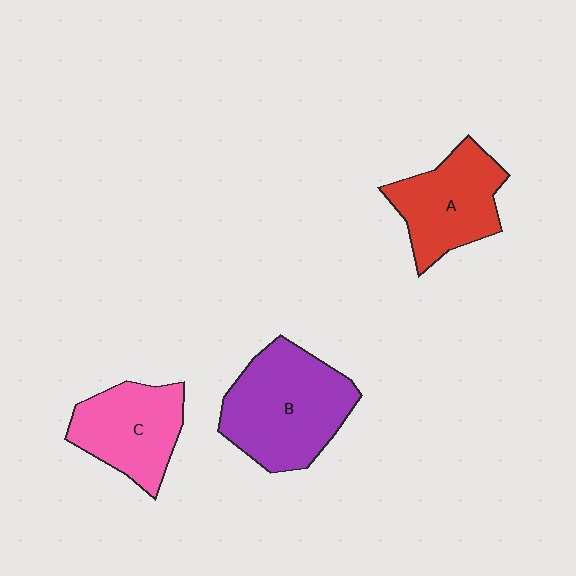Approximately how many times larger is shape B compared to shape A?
Approximately 1.4 times.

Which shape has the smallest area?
Shape C (pink).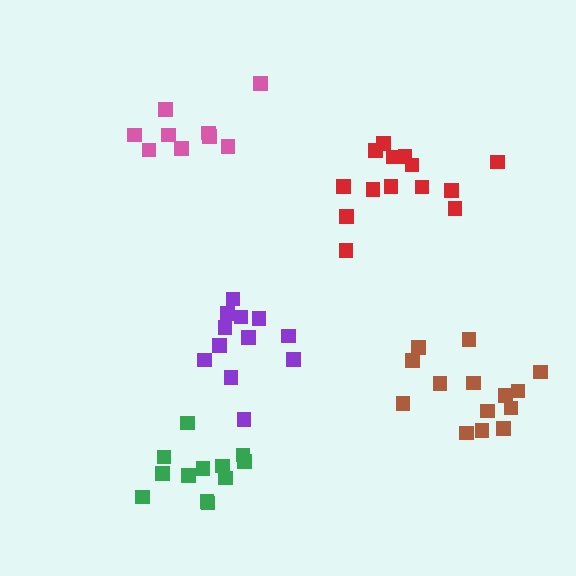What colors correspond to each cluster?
The clusters are colored: red, purple, brown, green, pink.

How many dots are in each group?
Group 1: 14 dots, Group 2: 12 dots, Group 3: 14 dots, Group 4: 12 dots, Group 5: 9 dots (61 total).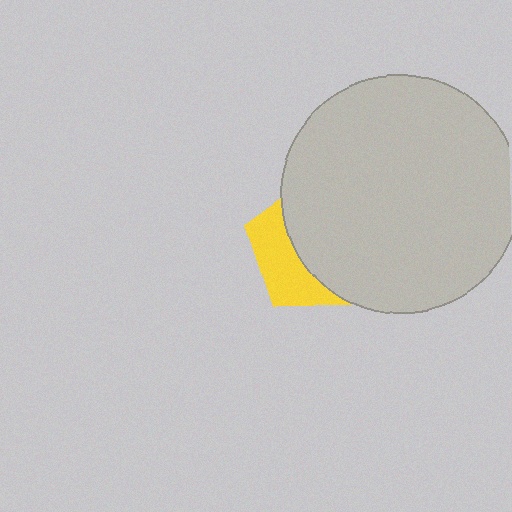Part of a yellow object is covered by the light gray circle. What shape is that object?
It is a pentagon.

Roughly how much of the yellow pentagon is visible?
A small part of it is visible (roughly 36%).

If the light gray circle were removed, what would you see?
You would see the complete yellow pentagon.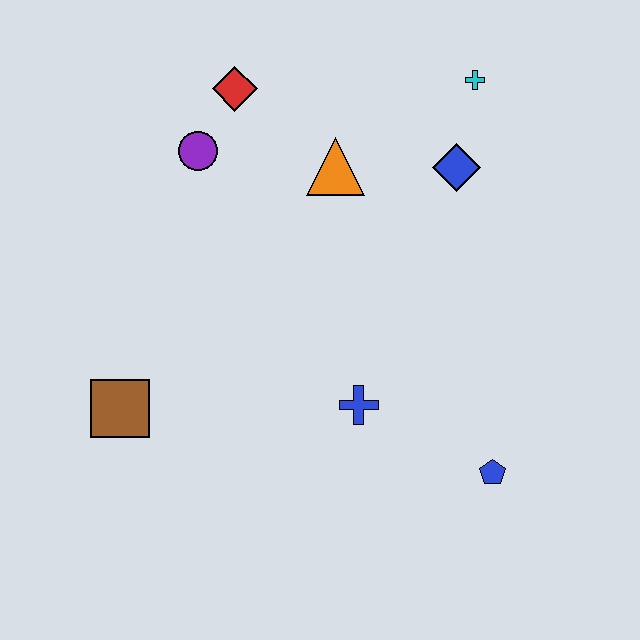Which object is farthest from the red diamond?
The blue pentagon is farthest from the red diamond.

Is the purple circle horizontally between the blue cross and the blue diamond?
No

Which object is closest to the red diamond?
The purple circle is closest to the red diamond.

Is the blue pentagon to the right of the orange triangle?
Yes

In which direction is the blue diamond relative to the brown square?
The blue diamond is to the right of the brown square.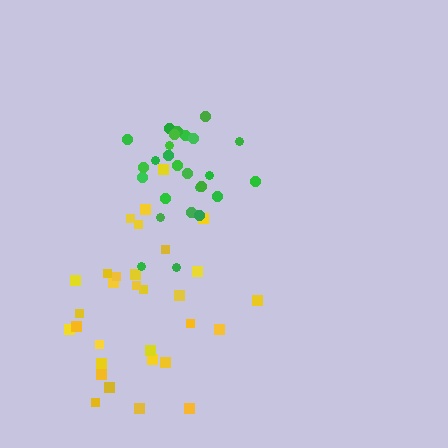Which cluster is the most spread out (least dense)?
Yellow.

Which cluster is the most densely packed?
Green.